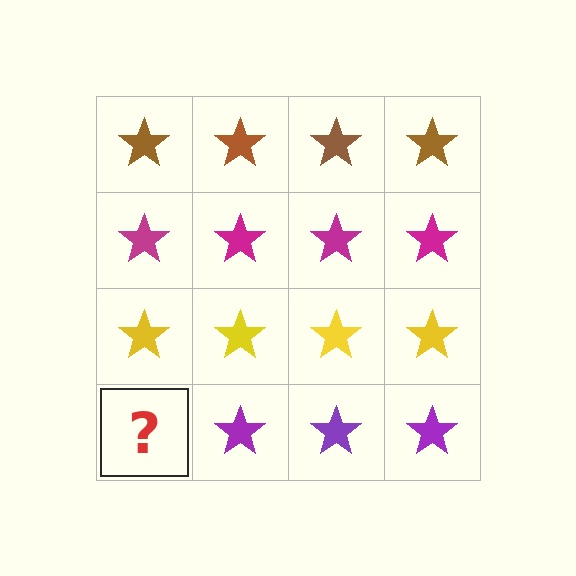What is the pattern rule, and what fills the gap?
The rule is that each row has a consistent color. The gap should be filled with a purple star.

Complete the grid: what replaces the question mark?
The question mark should be replaced with a purple star.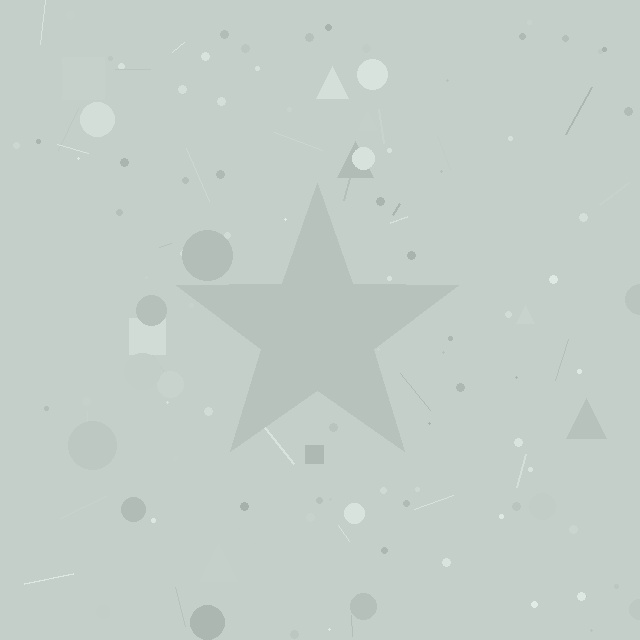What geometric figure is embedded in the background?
A star is embedded in the background.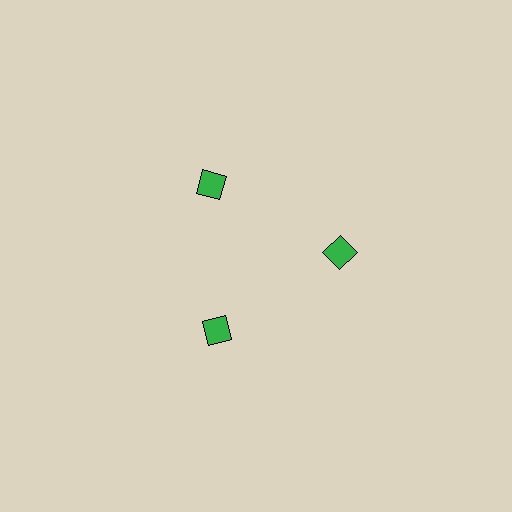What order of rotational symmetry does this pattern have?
This pattern has 3-fold rotational symmetry.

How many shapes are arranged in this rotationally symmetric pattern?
There are 3 shapes, arranged in 3 groups of 1.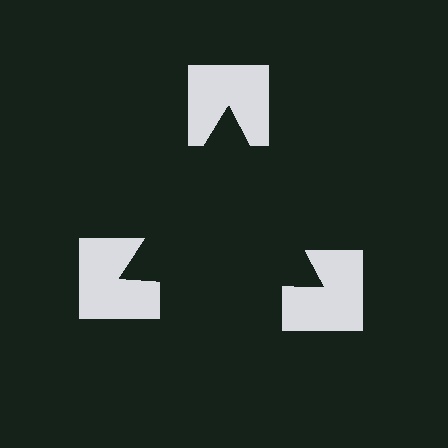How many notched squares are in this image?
There are 3 — one at each vertex of the illusory triangle.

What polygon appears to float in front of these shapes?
An illusory triangle — its edges are inferred from the aligned wedge cuts in the notched squares, not physically drawn.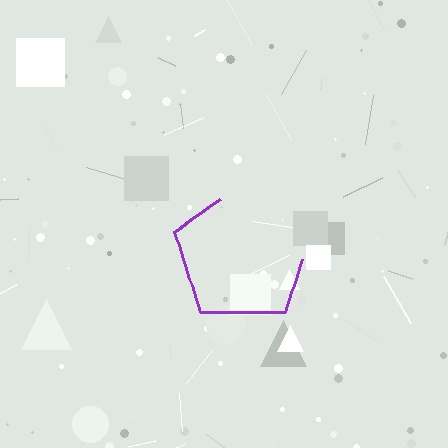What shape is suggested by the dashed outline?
The dashed outline suggests a pentagon.